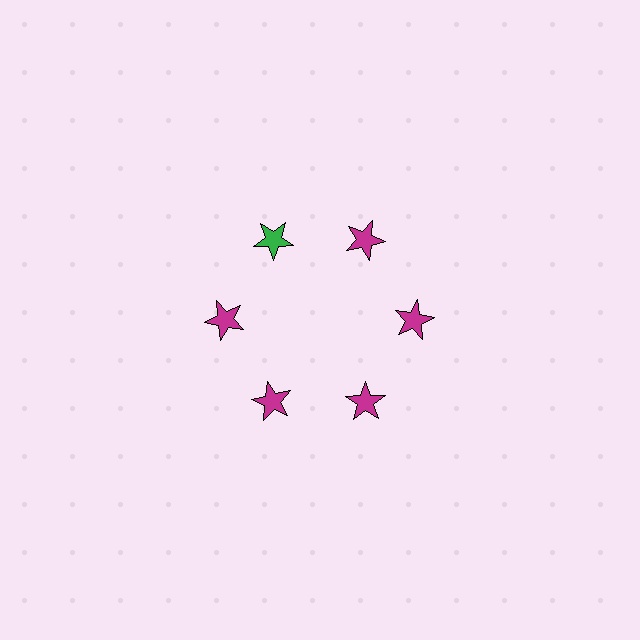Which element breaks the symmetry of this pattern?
The green star at roughly the 11 o'clock position breaks the symmetry. All other shapes are magenta stars.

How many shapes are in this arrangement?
There are 6 shapes arranged in a ring pattern.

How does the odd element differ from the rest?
It has a different color: green instead of magenta.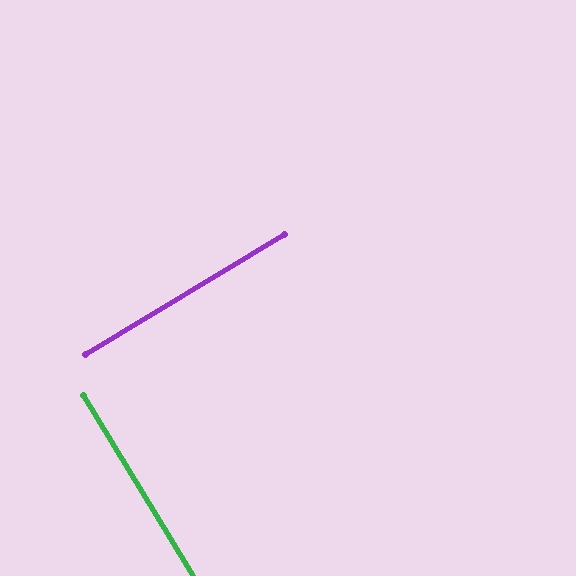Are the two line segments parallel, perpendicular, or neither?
Perpendicular — they meet at approximately 90°.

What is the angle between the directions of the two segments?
Approximately 90 degrees.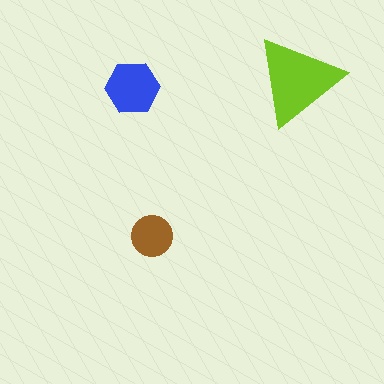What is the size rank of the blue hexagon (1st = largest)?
2nd.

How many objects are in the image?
There are 3 objects in the image.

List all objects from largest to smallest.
The lime triangle, the blue hexagon, the brown circle.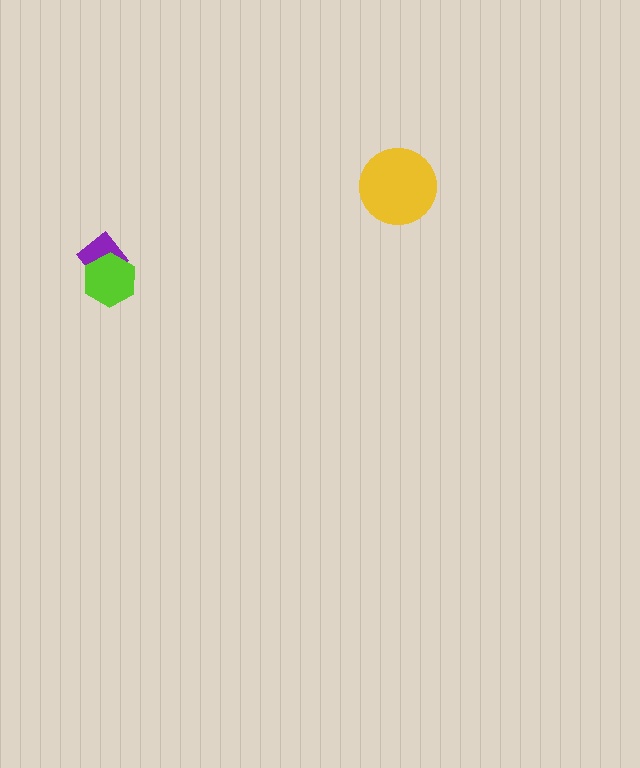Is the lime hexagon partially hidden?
No, no other shape covers it.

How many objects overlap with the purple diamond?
1 object overlaps with the purple diamond.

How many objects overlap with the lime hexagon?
1 object overlaps with the lime hexagon.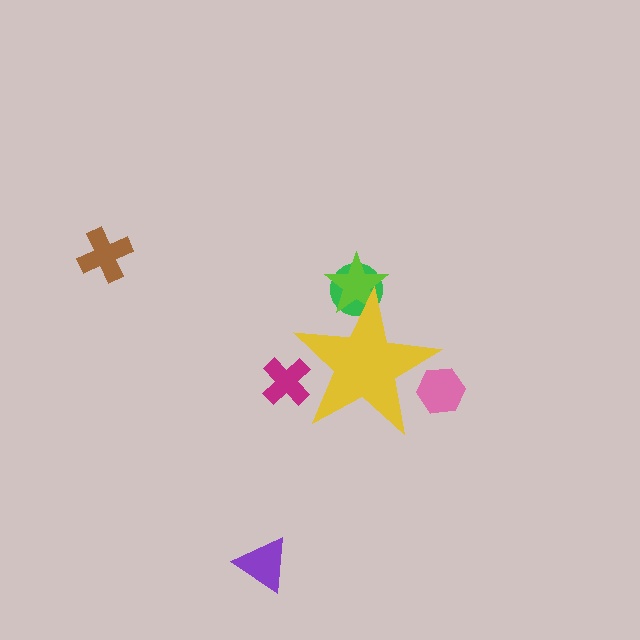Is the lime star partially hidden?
Yes, the lime star is partially hidden behind the yellow star.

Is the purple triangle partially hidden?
No, the purple triangle is fully visible.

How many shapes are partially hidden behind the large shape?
4 shapes are partially hidden.